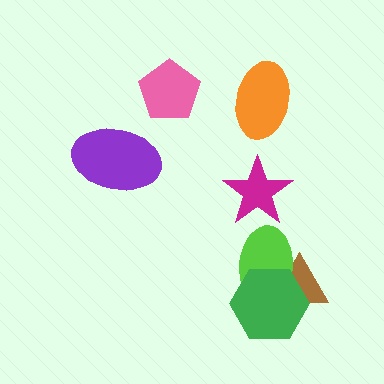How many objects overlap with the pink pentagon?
0 objects overlap with the pink pentagon.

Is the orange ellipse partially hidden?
No, no other shape covers it.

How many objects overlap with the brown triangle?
2 objects overlap with the brown triangle.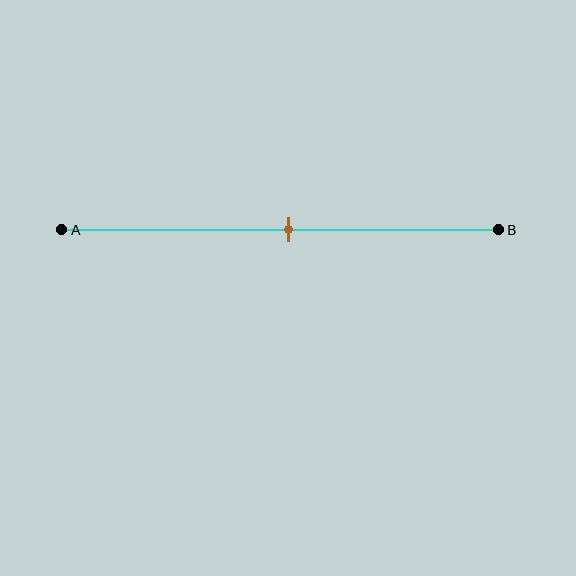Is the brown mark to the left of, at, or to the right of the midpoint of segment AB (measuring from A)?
The brown mark is approximately at the midpoint of segment AB.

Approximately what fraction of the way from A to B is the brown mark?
The brown mark is approximately 50% of the way from A to B.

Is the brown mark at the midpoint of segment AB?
Yes, the mark is approximately at the midpoint.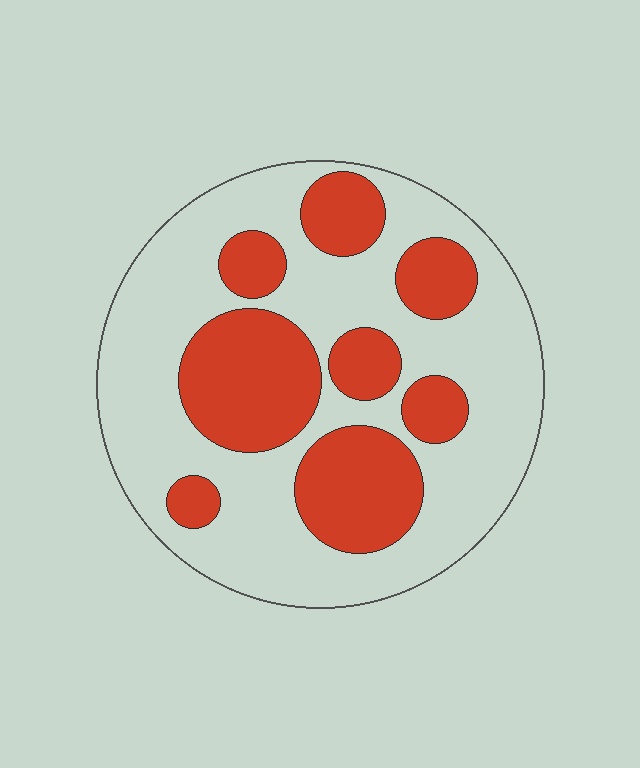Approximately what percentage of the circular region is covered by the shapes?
Approximately 35%.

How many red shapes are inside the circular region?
8.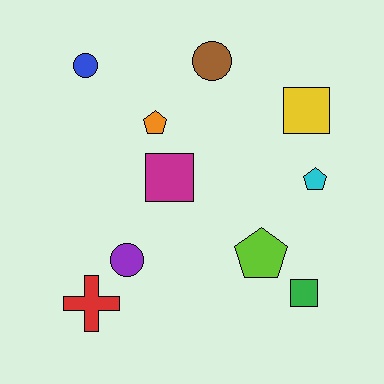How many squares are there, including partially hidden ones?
There are 3 squares.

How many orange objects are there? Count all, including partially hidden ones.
There is 1 orange object.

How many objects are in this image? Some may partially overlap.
There are 10 objects.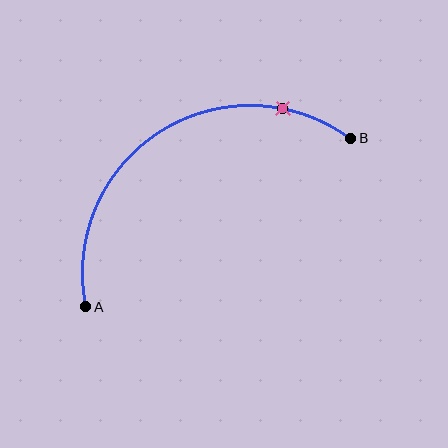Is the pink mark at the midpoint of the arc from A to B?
No. The pink mark lies on the arc but is closer to endpoint B. The arc midpoint would be at the point on the curve equidistant along the arc from both A and B.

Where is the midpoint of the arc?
The arc midpoint is the point on the curve farthest from the straight line joining A and B. It sits above that line.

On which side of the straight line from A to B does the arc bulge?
The arc bulges above the straight line connecting A and B.